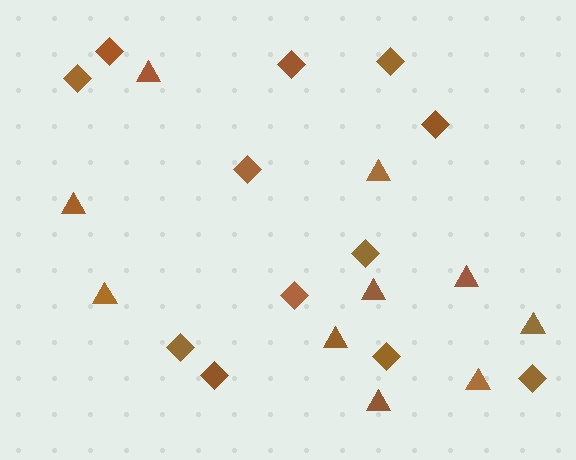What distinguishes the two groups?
There are 2 groups: one group of diamonds (12) and one group of triangles (10).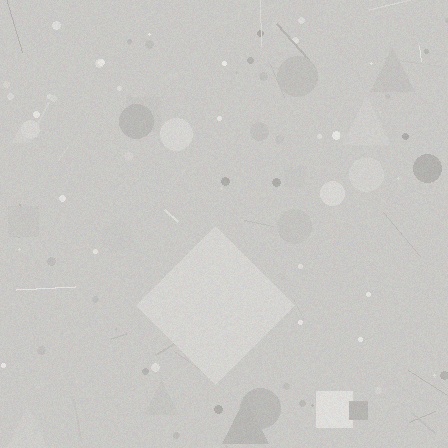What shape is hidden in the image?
A diamond is hidden in the image.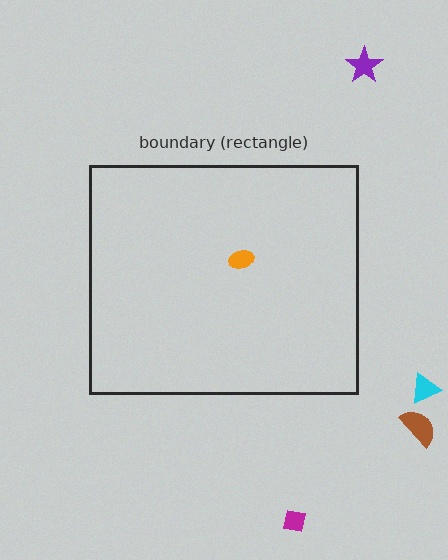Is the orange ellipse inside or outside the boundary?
Inside.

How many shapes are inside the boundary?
1 inside, 4 outside.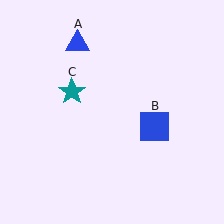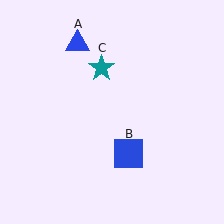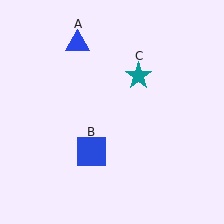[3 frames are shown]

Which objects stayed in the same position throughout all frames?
Blue triangle (object A) remained stationary.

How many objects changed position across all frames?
2 objects changed position: blue square (object B), teal star (object C).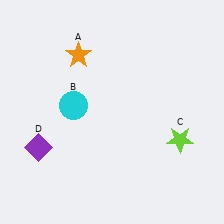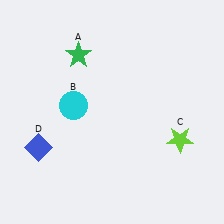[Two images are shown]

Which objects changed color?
A changed from orange to green. D changed from purple to blue.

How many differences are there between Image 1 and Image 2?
There are 2 differences between the two images.